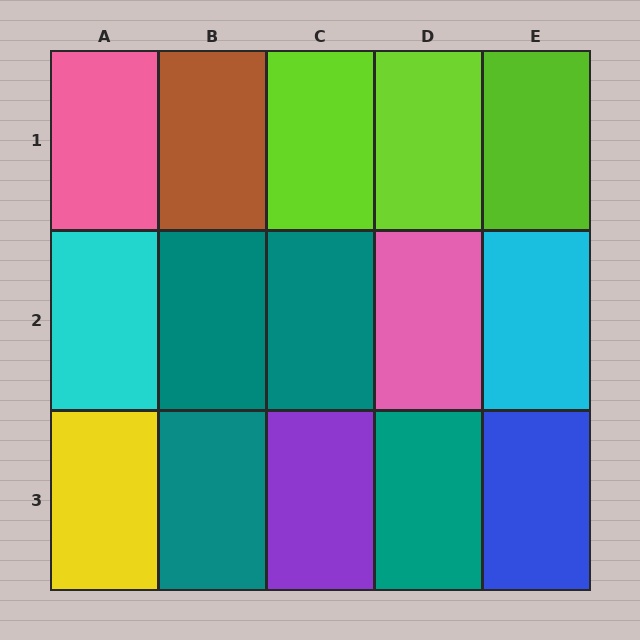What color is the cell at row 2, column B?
Teal.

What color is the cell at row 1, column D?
Lime.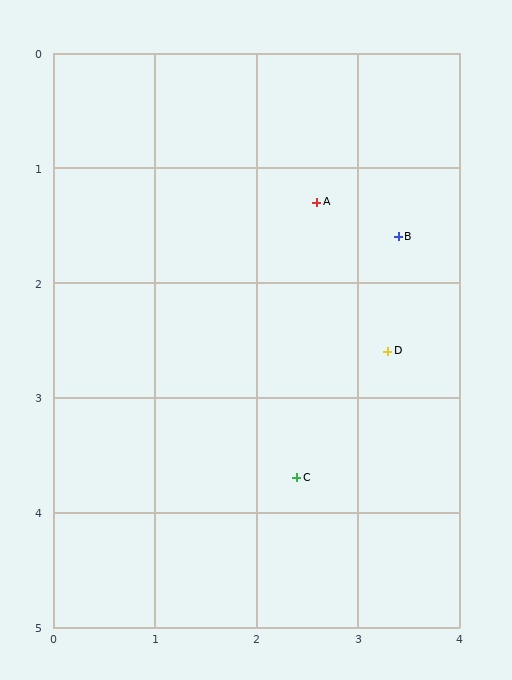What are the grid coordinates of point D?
Point D is at approximately (3.3, 2.6).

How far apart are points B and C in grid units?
Points B and C are about 2.3 grid units apart.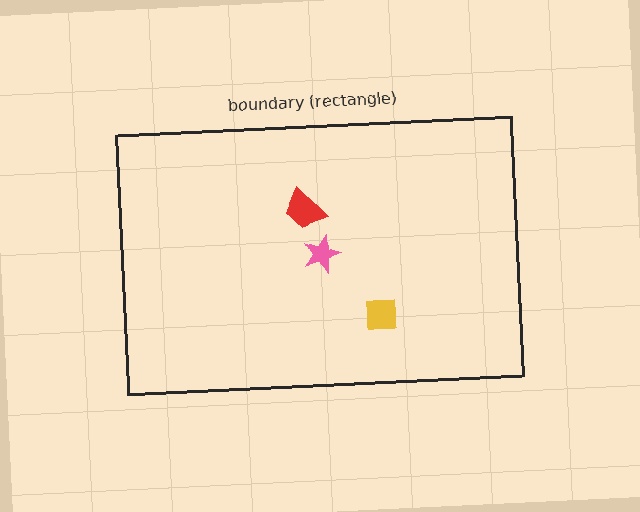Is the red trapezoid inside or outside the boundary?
Inside.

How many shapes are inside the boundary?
3 inside, 0 outside.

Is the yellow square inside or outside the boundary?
Inside.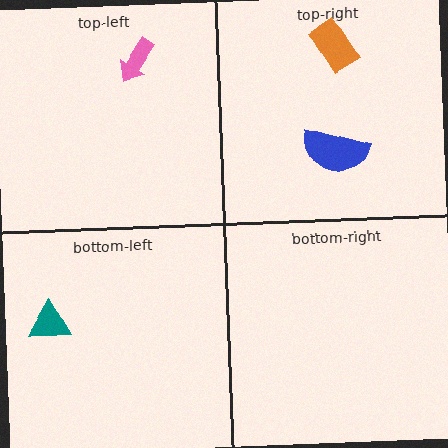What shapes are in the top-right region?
The orange rectangle, the blue semicircle.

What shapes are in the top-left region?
The pink arrow.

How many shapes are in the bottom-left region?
1.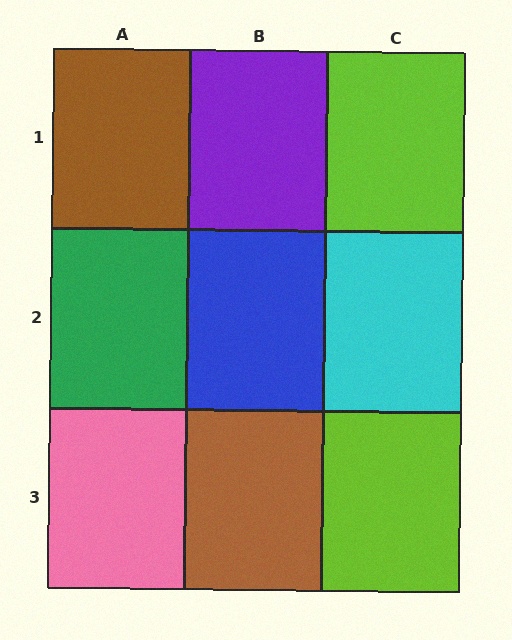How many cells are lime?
2 cells are lime.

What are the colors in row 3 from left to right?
Pink, brown, lime.